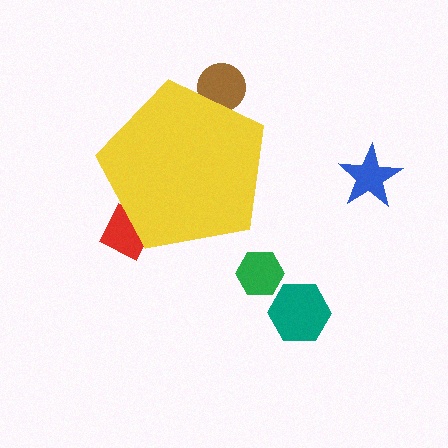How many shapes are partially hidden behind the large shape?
2 shapes are partially hidden.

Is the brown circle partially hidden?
Yes, the brown circle is partially hidden behind the yellow pentagon.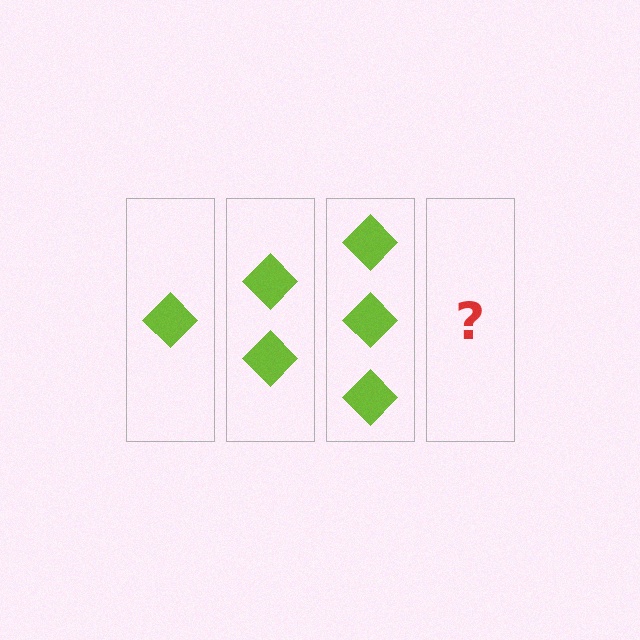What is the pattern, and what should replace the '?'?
The pattern is that each step adds one more diamond. The '?' should be 4 diamonds.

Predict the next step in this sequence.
The next step is 4 diamonds.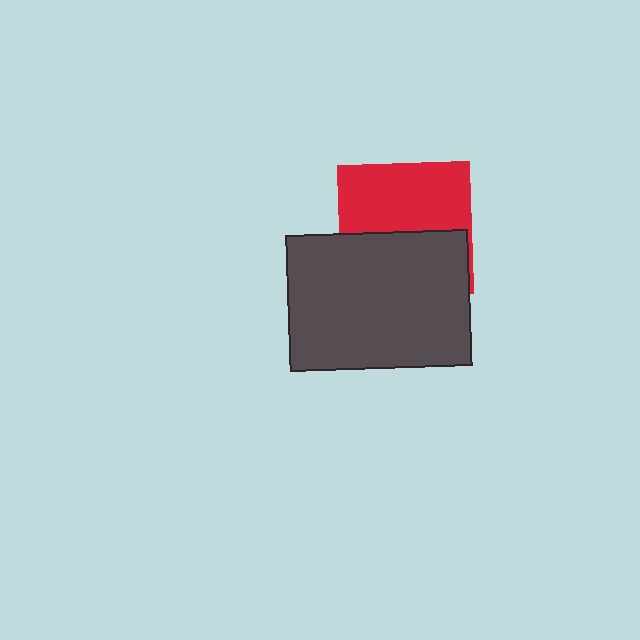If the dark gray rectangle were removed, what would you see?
You would see the complete red square.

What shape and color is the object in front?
The object in front is a dark gray rectangle.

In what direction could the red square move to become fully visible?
The red square could move up. That would shift it out from behind the dark gray rectangle entirely.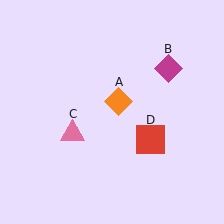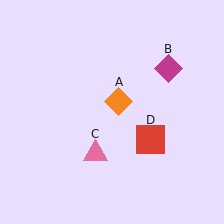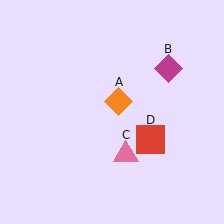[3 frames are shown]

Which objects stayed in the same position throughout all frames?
Orange diamond (object A) and magenta diamond (object B) and red square (object D) remained stationary.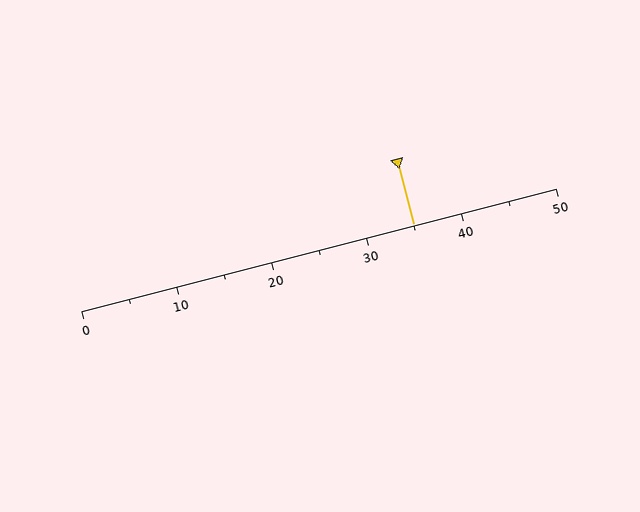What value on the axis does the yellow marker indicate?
The marker indicates approximately 35.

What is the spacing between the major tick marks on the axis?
The major ticks are spaced 10 apart.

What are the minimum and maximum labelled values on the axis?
The axis runs from 0 to 50.